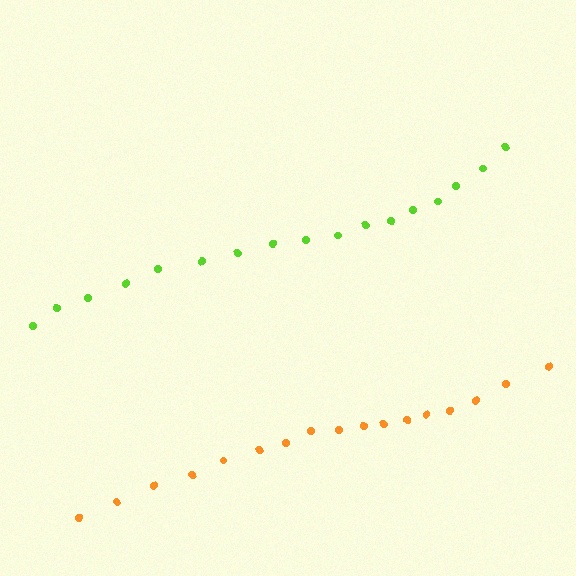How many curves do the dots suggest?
There are 2 distinct paths.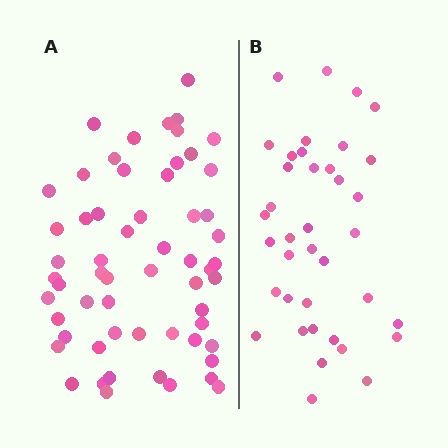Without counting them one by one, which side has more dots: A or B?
Region A (the left region) has more dots.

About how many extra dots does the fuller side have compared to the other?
Region A has approximately 20 more dots than region B.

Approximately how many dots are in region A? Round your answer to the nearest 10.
About 60 dots. (The exact count is 59, which rounds to 60.)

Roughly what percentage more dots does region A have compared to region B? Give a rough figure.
About 55% more.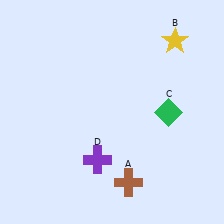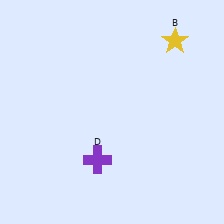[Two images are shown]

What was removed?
The brown cross (A), the green diamond (C) were removed in Image 2.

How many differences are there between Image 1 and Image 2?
There are 2 differences between the two images.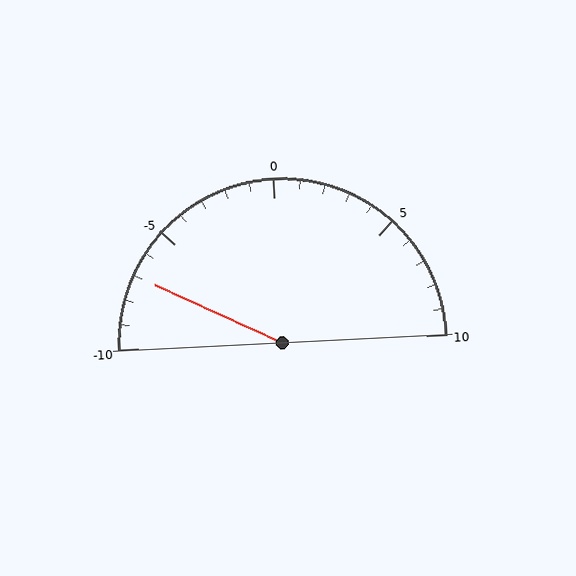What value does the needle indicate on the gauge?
The needle indicates approximately -7.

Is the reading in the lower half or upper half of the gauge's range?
The reading is in the lower half of the range (-10 to 10).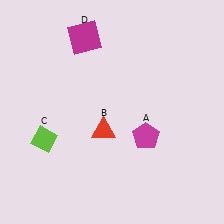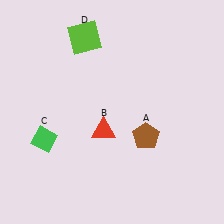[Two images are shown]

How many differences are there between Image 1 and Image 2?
There are 3 differences between the two images.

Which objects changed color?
A changed from magenta to brown. C changed from lime to green. D changed from magenta to lime.